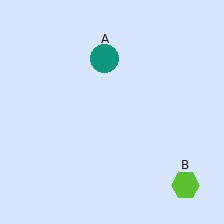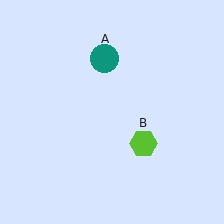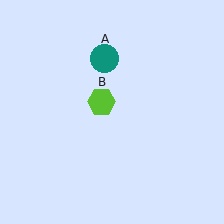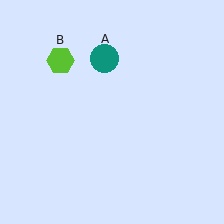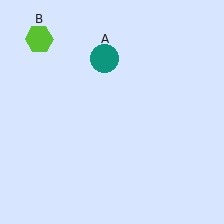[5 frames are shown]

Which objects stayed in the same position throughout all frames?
Teal circle (object A) remained stationary.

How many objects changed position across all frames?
1 object changed position: lime hexagon (object B).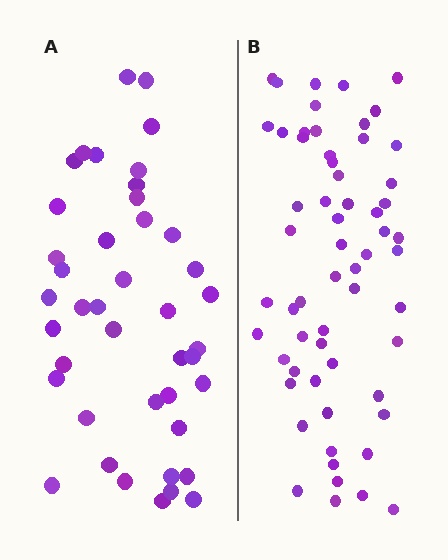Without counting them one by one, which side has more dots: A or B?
Region B (the right region) has more dots.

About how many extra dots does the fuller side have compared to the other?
Region B has approximately 20 more dots than region A.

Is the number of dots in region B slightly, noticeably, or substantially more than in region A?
Region B has noticeably more, but not dramatically so. The ratio is roughly 1.4 to 1.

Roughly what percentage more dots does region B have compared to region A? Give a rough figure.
About 45% more.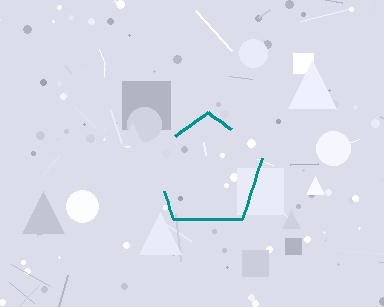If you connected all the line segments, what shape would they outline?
They would outline a pentagon.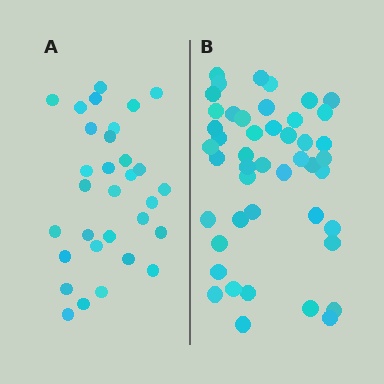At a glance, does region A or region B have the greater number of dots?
Region B (the right region) has more dots.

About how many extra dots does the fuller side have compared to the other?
Region B has approximately 15 more dots than region A.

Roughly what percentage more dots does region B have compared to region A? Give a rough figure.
About 50% more.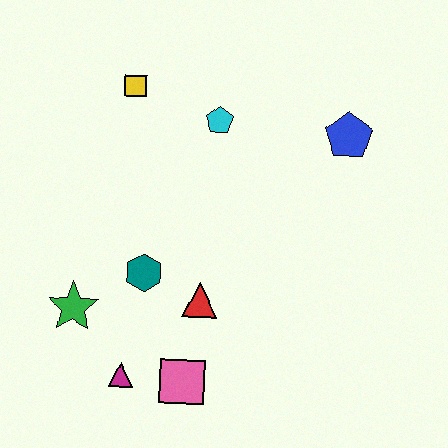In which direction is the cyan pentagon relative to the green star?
The cyan pentagon is above the green star.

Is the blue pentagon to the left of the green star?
No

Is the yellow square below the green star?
No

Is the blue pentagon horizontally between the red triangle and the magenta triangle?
No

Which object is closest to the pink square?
The magenta triangle is closest to the pink square.